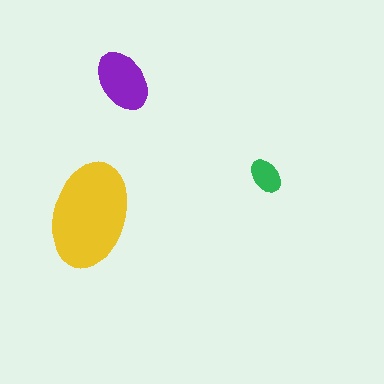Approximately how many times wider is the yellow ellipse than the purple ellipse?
About 1.5 times wider.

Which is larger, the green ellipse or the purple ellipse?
The purple one.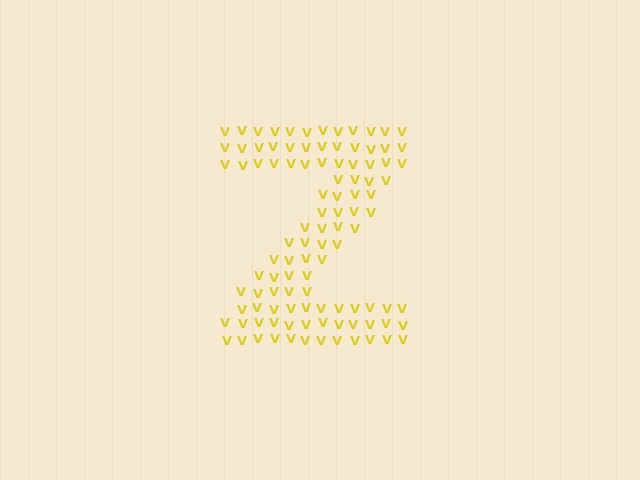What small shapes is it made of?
It is made of small letter V's.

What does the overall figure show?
The overall figure shows the letter Z.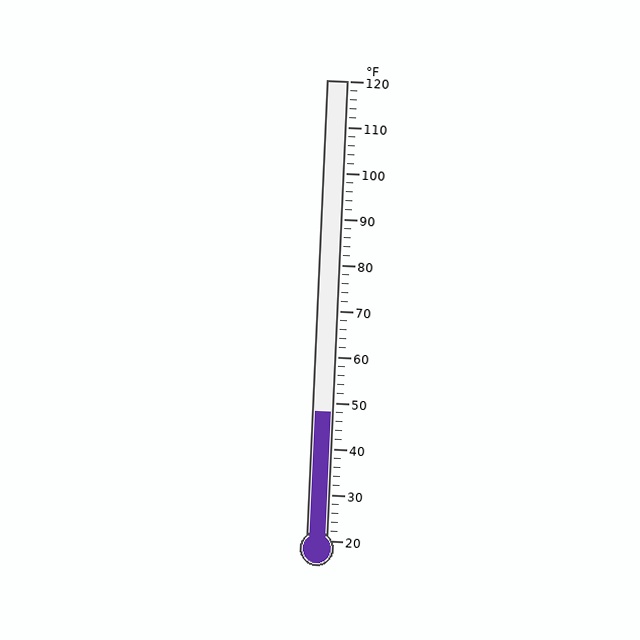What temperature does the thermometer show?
The thermometer shows approximately 48°F.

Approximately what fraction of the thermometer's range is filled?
The thermometer is filled to approximately 30% of its range.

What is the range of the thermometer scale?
The thermometer scale ranges from 20°F to 120°F.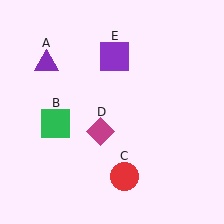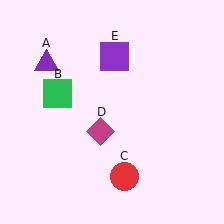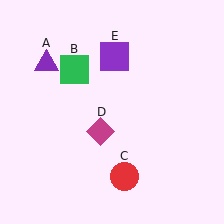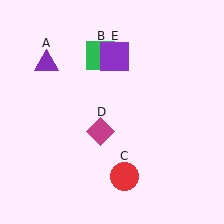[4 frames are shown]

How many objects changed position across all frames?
1 object changed position: green square (object B).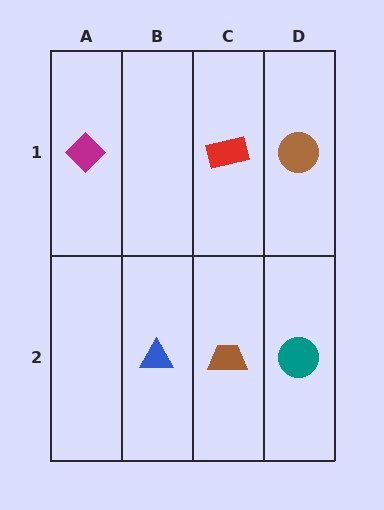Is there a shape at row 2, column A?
No, that cell is empty.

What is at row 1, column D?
A brown circle.